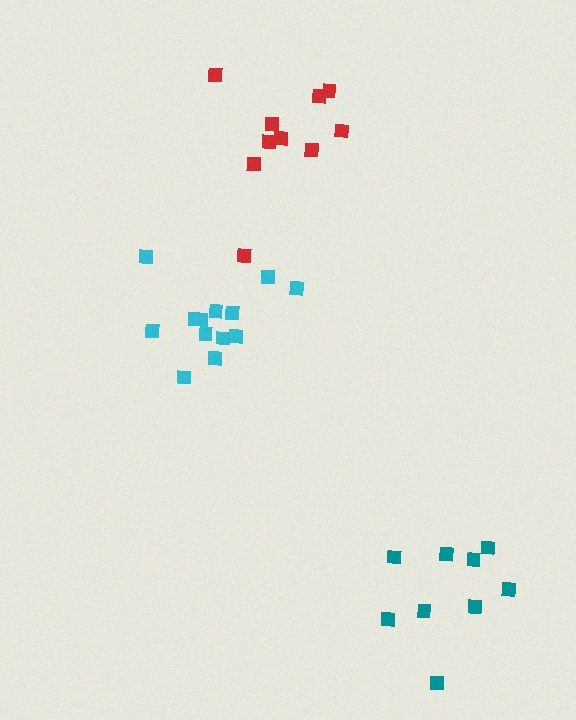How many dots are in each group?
Group 1: 10 dots, Group 2: 9 dots, Group 3: 13 dots (32 total).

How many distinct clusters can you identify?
There are 3 distinct clusters.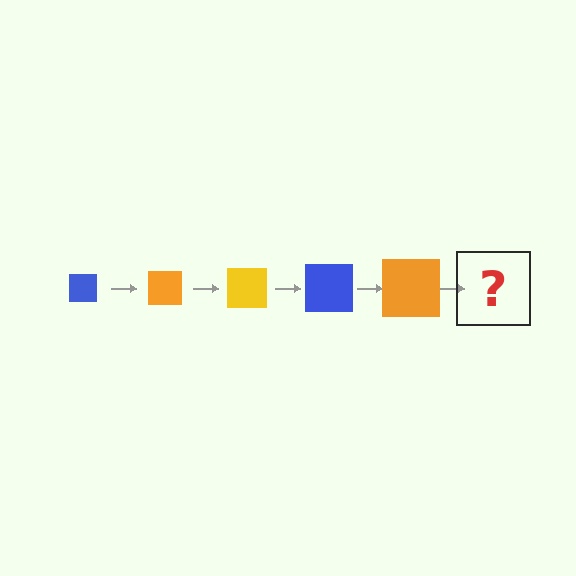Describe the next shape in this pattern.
It should be a yellow square, larger than the previous one.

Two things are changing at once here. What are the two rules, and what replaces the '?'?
The two rules are that the square grows larger each step and the color cycles through blue, orange, and yellow. The '?' should be a yellow square, larger than the previous one.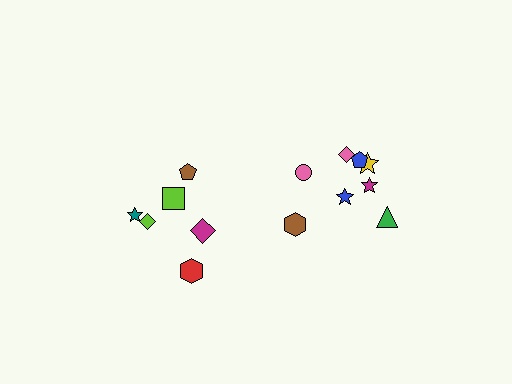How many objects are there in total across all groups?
There are 14 objects.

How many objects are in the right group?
There are 8 objects.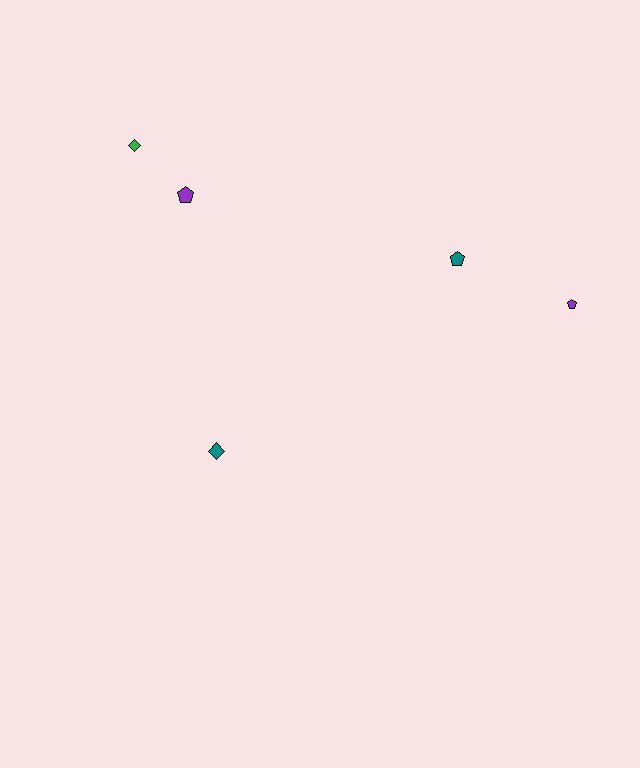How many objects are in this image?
There are 5 objects.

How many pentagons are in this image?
There are 3 pentagons.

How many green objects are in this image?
There is 1 green object.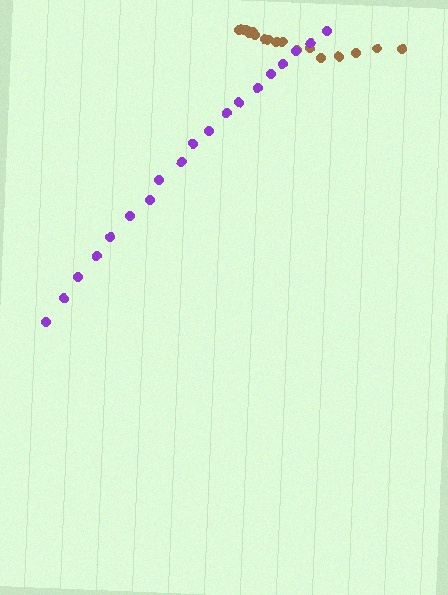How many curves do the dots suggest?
There are 2 distinct paths.